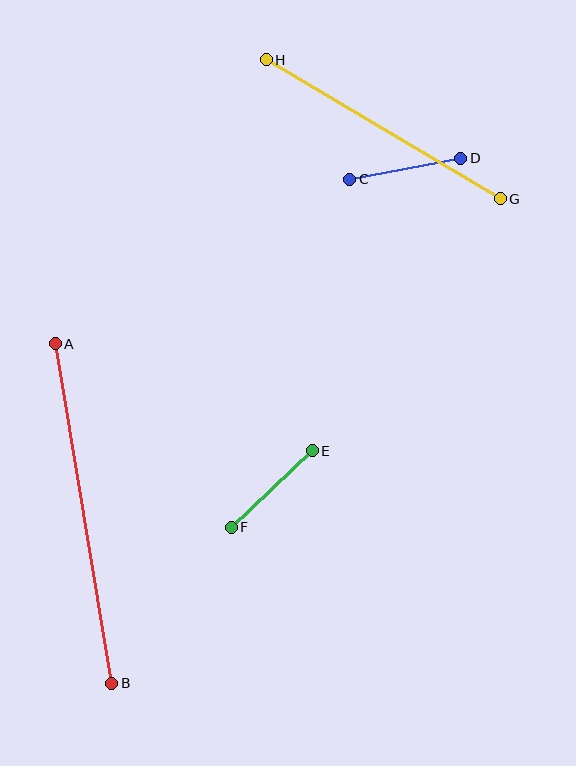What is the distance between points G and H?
The distance is approximately 272 pixels.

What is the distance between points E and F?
The distance is approximately 112 pixels.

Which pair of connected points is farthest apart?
Points A and B are farthest apart.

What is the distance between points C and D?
The distance is approximately 113 pixels.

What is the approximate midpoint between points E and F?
The midpoint is at approximately (272, 489) pixels.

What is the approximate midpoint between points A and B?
The midpoint is at approximately (84, 513) pixels.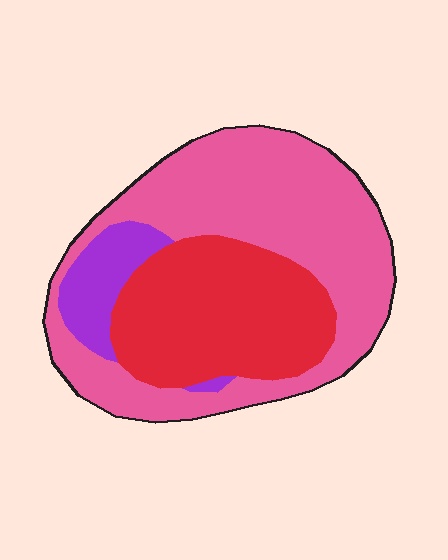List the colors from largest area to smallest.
From largest to smallest: pink, red, purple.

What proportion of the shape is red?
Red takes up about one third (1/3) of the shape.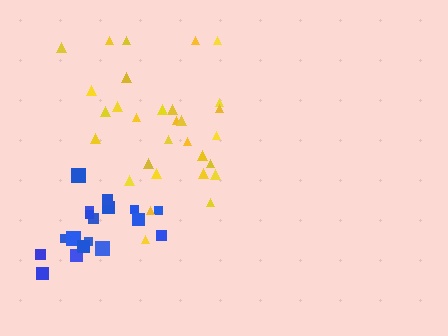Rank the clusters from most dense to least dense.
blue, yellow.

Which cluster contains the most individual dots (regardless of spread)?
Yellow (30).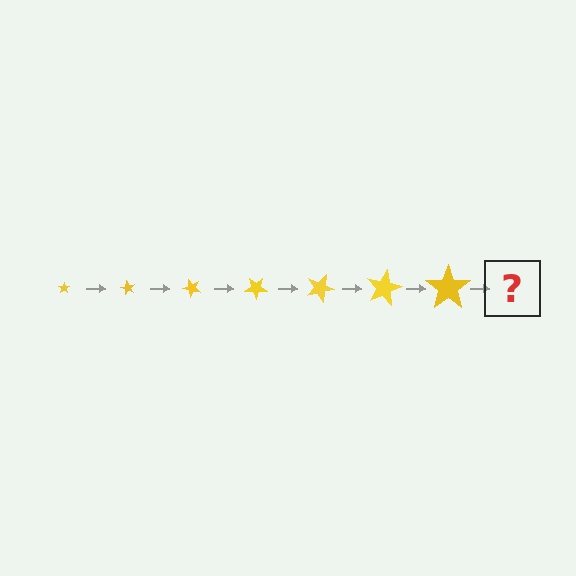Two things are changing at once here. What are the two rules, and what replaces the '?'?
The two rules are that the star grows larger each step and it rotates 60 degrees each step. The '?' should be a star, larger than the previous one and rotated 420 degrees from the start.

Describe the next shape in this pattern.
It should be a star, larger than the previous one and rotated 420 degrees from the start.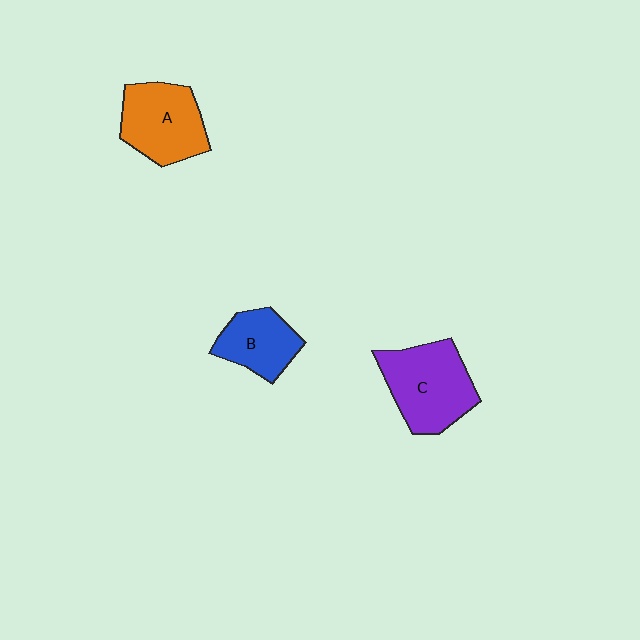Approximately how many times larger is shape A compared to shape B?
Approximately 1.3 times.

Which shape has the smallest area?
Shape B (blue).